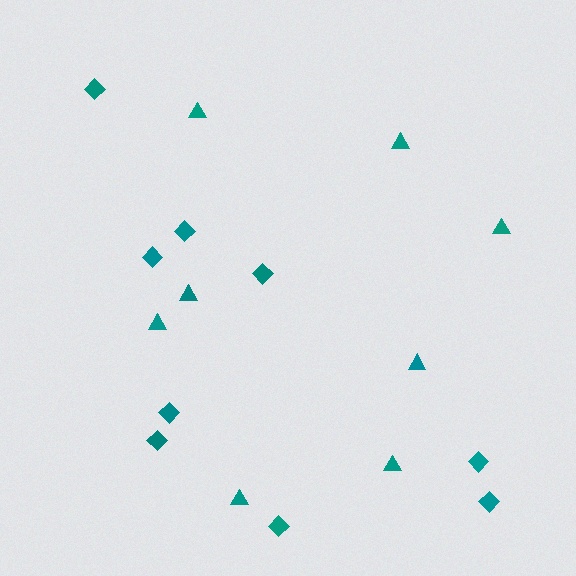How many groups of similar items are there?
There are 2 groups: one group of diamonds (9) and one group of triangles (8).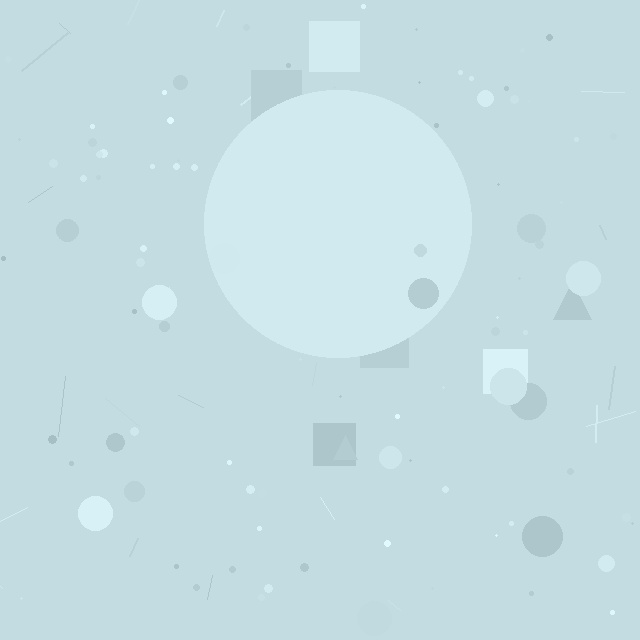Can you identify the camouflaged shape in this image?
The camouflaged shape is a circle.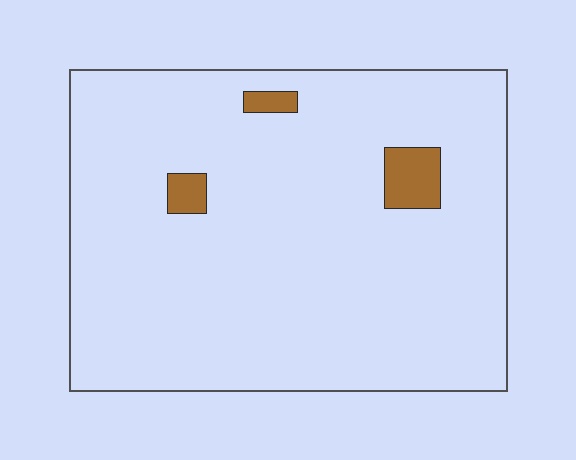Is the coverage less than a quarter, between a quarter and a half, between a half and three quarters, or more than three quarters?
Less than a quarter.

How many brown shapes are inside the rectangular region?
3.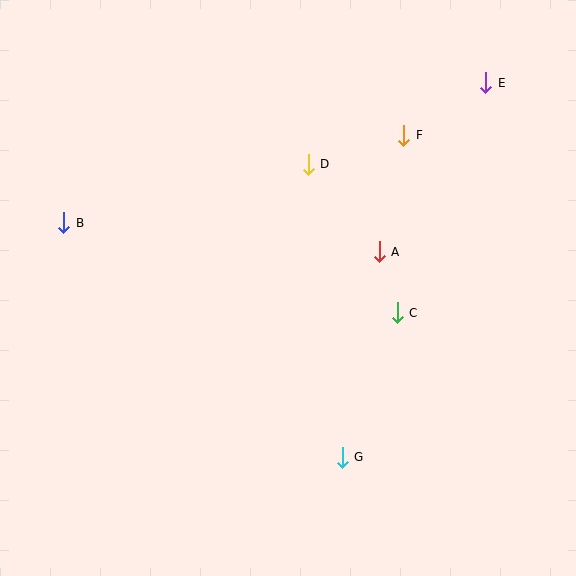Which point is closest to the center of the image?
Point A at (379, 252) is closest to the center.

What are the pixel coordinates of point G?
Point G is at (342, 457).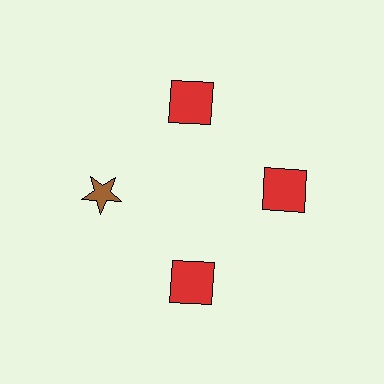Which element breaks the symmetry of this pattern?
The brown star at roughly the 9 o'clock position breaks the symmetry. All other shapes are red squares.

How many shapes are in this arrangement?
There are 4 shapes arranged in a ring pattern.